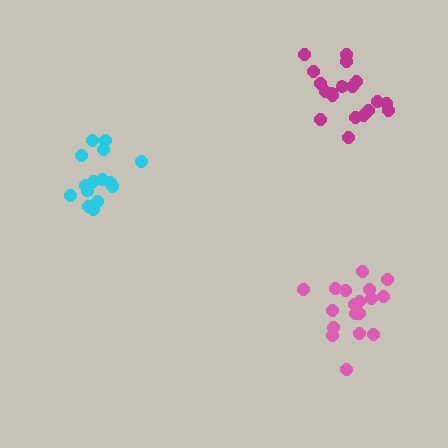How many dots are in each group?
Group 1: 18 dots, Group 2: 16 dots, Group 3: 19 dots (53 total).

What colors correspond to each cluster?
The clusters are colored: pink, cyan, magenta.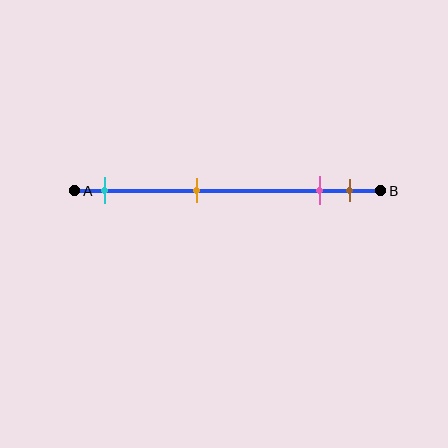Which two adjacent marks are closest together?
The pink and brown marks are the closest adjacent pair.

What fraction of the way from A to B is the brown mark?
The brown mark is approximately 90% (0.9) of the way from A to B.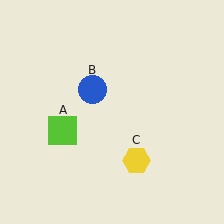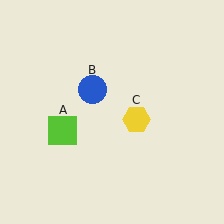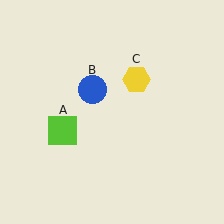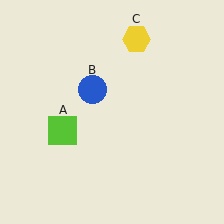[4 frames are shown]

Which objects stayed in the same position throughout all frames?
Lime square (object A) and blue circle (object B) remained stationary.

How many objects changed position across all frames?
1 object changed position: yellow hexagon (object C).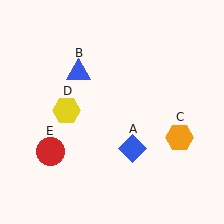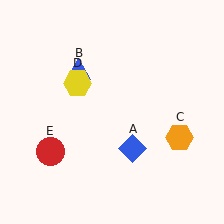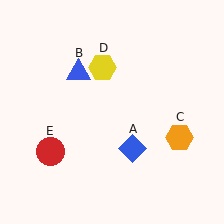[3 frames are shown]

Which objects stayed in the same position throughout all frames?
Blue diamond (object A) and blue triangle (object B) and orange hexagon (object C) and red circle (object E) remained stationary.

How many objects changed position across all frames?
1 object changed position: yellow hexagon (object D).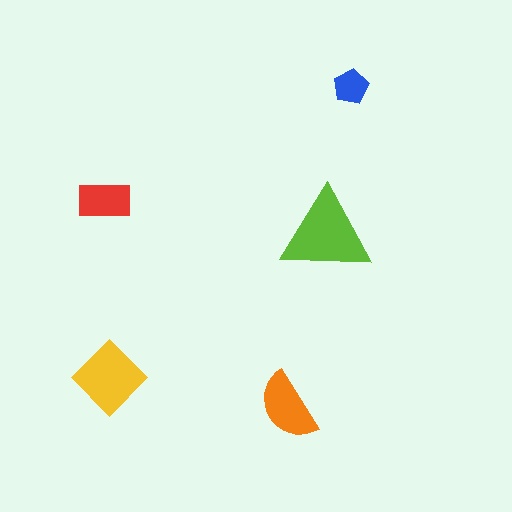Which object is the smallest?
The blue pentagon.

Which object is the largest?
The lime triangle.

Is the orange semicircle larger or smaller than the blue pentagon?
Larger.